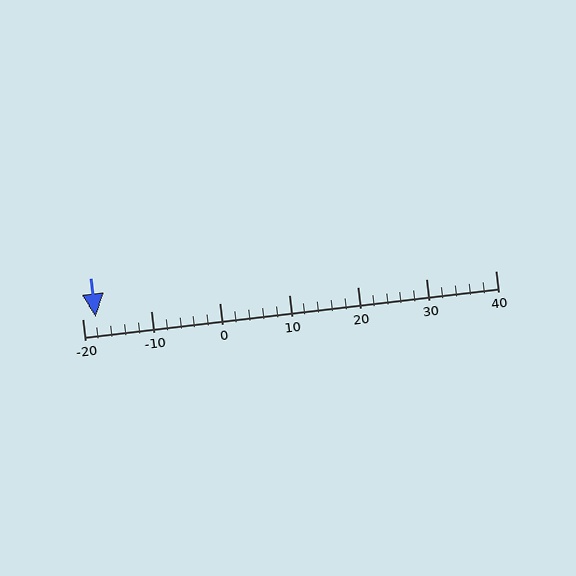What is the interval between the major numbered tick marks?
The major tick marks are spaced 10 units apart.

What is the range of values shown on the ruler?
The ruler shows values from -20 to 40.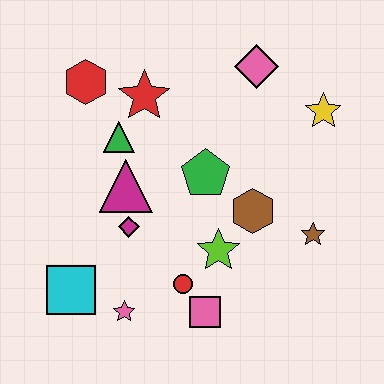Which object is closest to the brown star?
The brown hexagon is closest to the brown star.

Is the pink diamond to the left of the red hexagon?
No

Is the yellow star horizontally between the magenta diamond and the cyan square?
No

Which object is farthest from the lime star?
The red hexagon is farthest from the lime star.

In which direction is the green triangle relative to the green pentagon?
The green triangle is to the left of the green pentagon.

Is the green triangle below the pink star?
No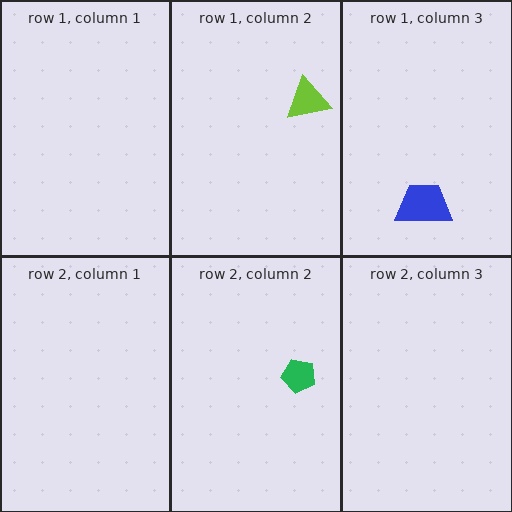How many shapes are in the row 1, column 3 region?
1.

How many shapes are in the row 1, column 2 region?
1.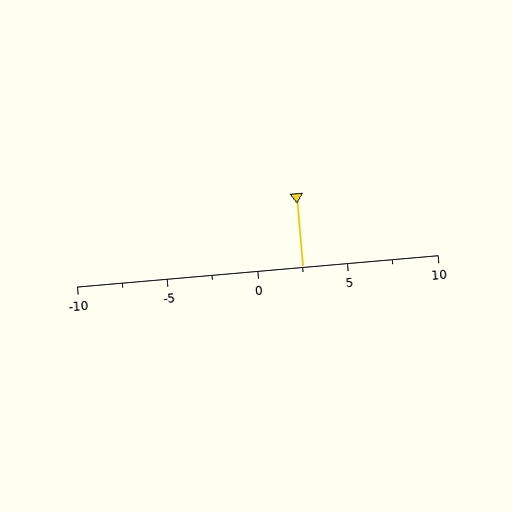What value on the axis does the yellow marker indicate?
The marker indicates approximately 2.5.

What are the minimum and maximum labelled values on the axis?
The axis runs from -10 to 10.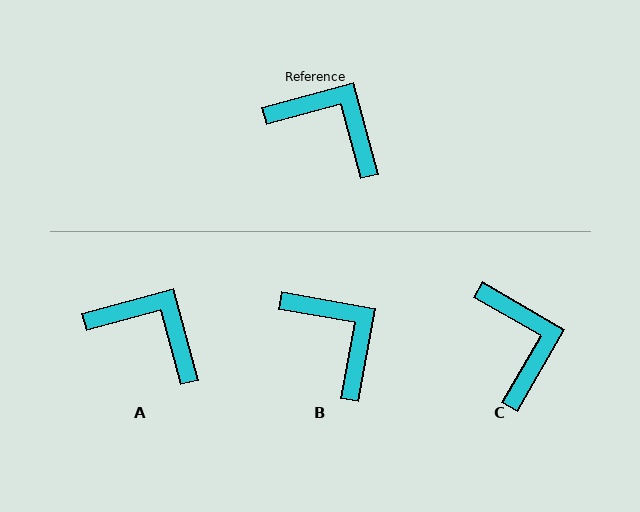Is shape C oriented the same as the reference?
No, it is off by about 45 degrees.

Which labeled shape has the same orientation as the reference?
A.